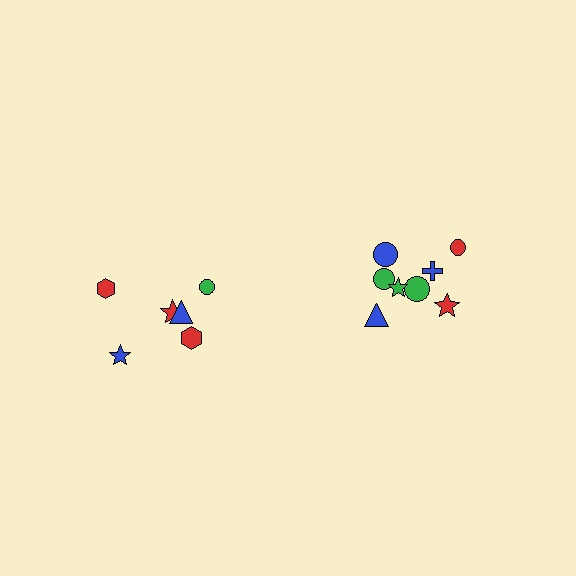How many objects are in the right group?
There are 8 objects.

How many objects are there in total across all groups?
There are 14 objects.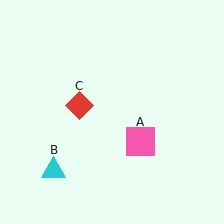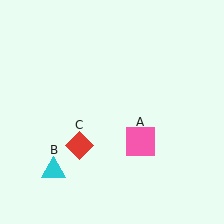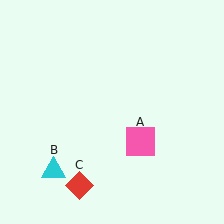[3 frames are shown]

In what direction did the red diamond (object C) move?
The red diamond (object C) moved down.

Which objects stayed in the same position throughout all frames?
Pink square (object A) and cyan triangle (object B) remained stationary.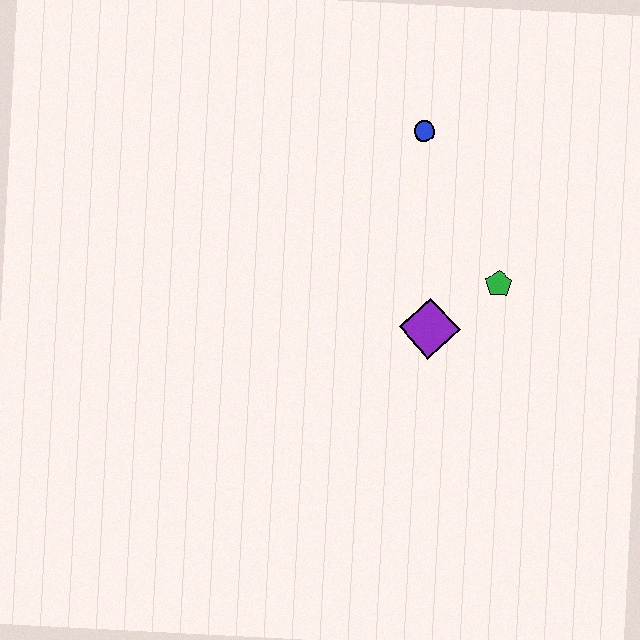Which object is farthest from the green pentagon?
The blue circle is farthest from the green pentagon.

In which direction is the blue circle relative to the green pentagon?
The blue circle is above the green pentagon.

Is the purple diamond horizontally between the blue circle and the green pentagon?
Yes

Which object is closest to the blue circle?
The green pentagon is closest to the blue circle.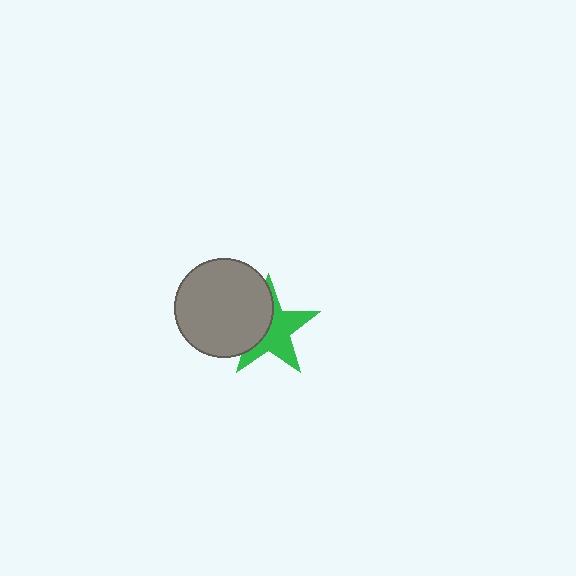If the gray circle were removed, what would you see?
You would see the complete green star.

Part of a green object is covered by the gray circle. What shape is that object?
It is a star.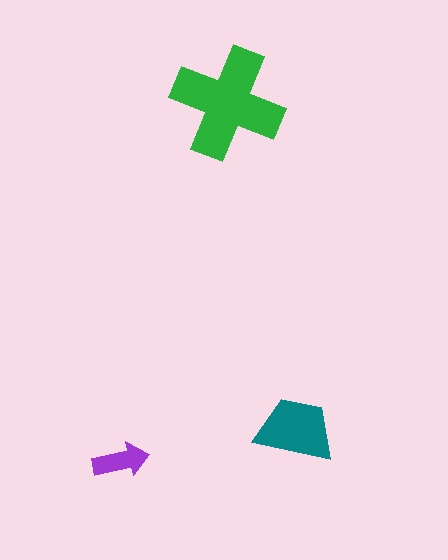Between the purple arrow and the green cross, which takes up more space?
The green cross.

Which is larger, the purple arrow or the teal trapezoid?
The teal trapezoid.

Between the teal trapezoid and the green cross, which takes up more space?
The green cross.